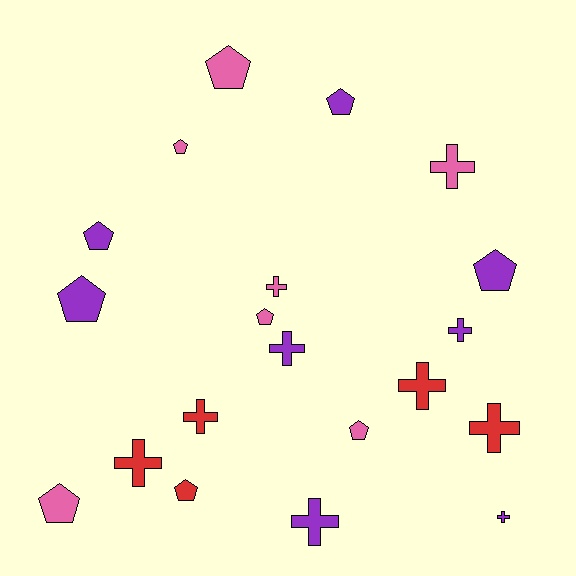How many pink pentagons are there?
There are 5 pink pentagons.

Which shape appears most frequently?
Cross, with 10 objects.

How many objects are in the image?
There are 20 objects.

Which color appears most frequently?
Purple, with 8 objects.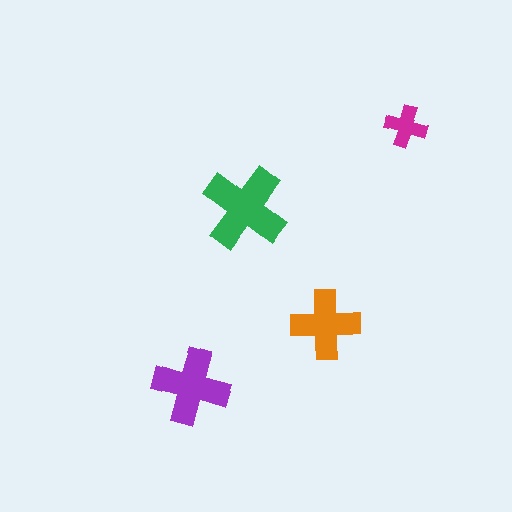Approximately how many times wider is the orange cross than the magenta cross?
About 1.5 times wider.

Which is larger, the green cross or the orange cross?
The green one.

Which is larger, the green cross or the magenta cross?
The green one.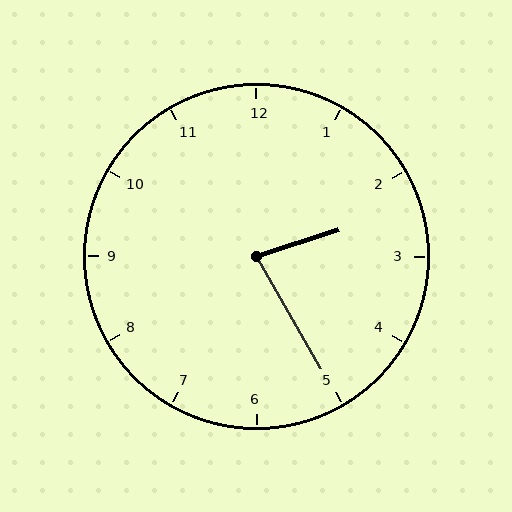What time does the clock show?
2:25.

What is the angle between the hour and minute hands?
Approximately 78 degrees.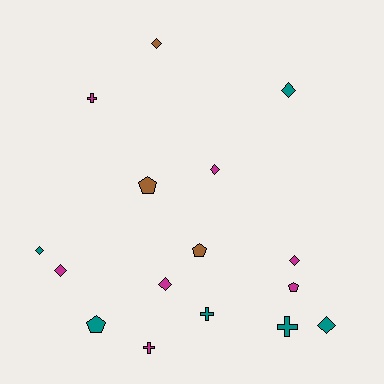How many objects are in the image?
There are 16 objects.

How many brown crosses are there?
There are no brown crosses.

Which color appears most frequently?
Magenta, with 7 objects.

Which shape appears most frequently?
Diamond, with 8 objects.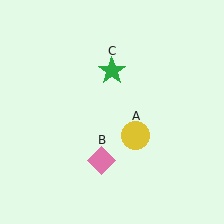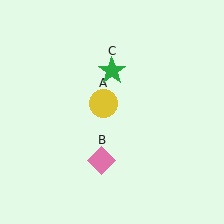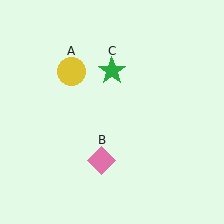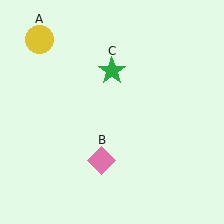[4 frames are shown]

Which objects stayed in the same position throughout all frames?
Pink diamond (object B) and green star (object C) remained stationary.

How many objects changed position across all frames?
1 object changed position: yellow circle (object A).